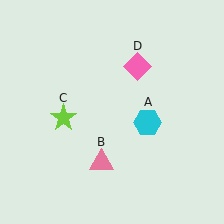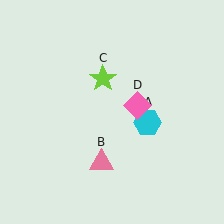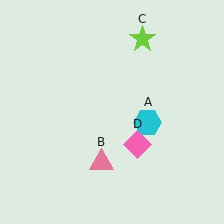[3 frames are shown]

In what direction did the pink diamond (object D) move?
The pink diamond (object D) moved down.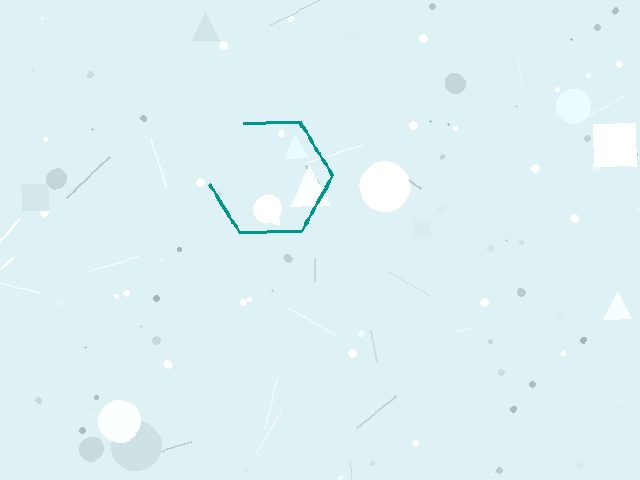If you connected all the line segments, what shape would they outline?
They would outline a hexagon.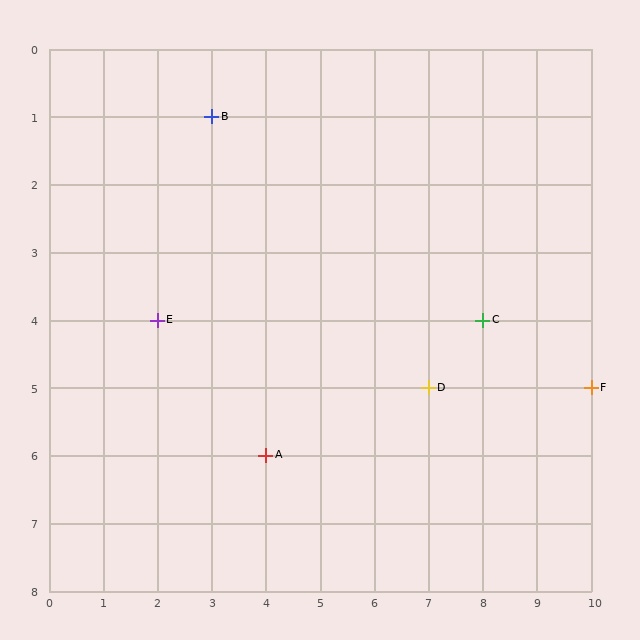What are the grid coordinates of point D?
Point D is at grid coordinates (7, 5).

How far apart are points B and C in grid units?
Points B and C are 5 columns and 3 rows apart (about 5.8 grid units diagonally).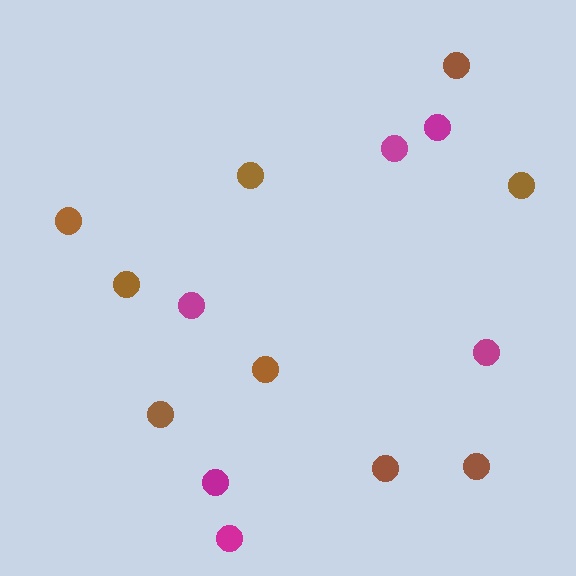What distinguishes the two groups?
There are 2 groups: one group of brown circles (9) and one group of magenta circles (6).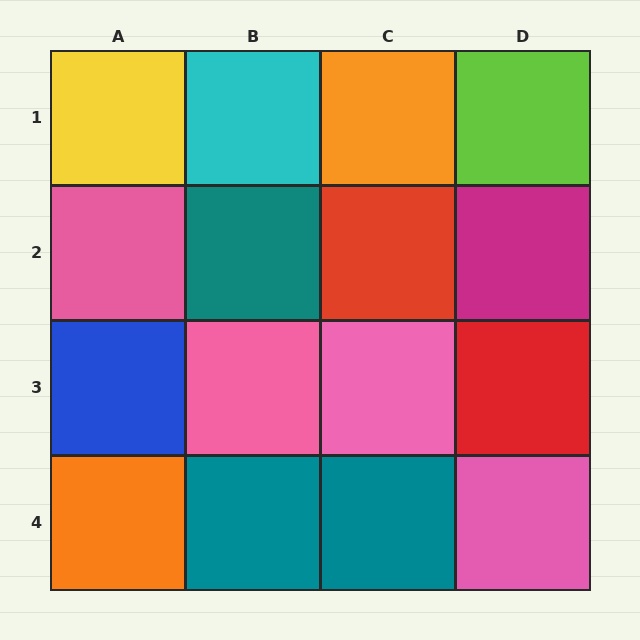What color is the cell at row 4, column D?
Pink.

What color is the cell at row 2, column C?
Red.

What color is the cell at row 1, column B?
Cyan.